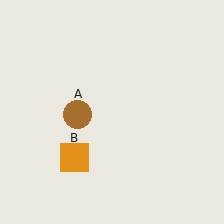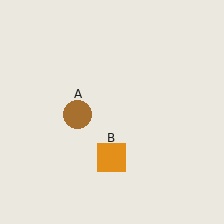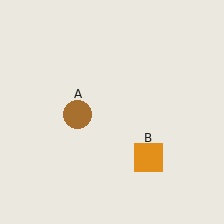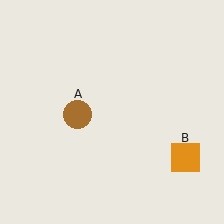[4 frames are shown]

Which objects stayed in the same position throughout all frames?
Brown circle (object A) remained stationary.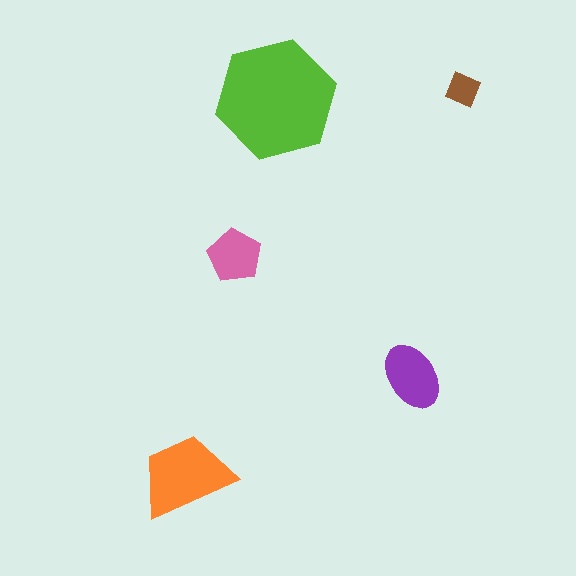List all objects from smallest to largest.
The brown square, the pink pentagon, the purple ellipse, the orange trapezoid, the lime hexagon.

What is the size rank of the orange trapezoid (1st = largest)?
2nd.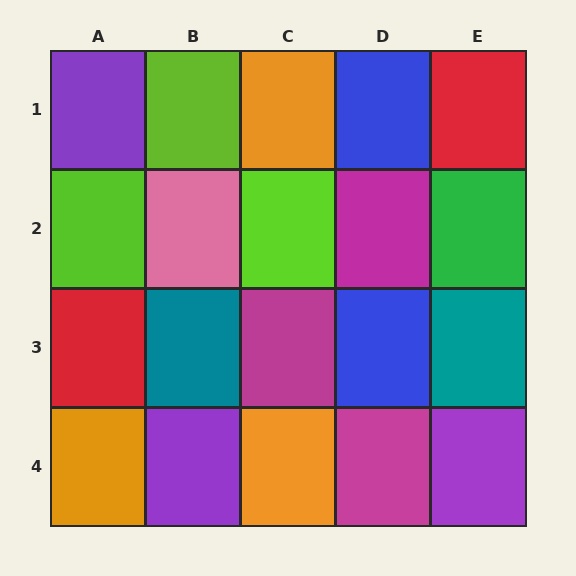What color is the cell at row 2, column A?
Lime.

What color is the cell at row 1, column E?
Red.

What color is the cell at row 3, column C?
Magenta.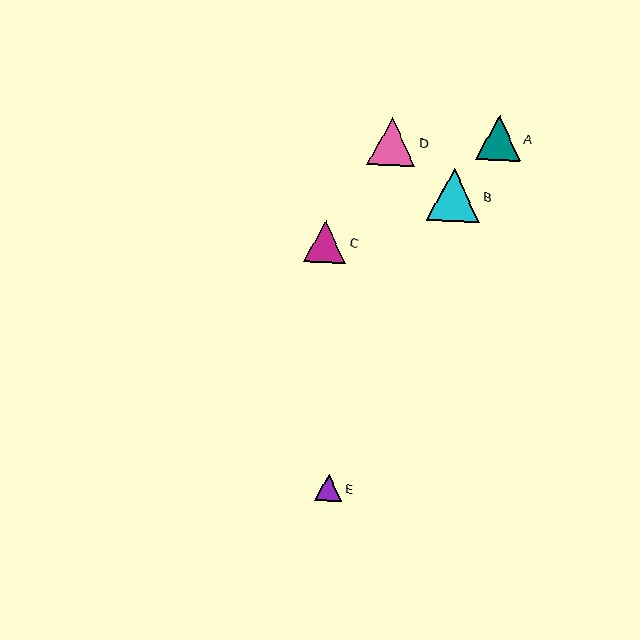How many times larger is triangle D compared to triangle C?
Triangle D is approximately 1.1 times the size of triangle C.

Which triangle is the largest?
Triangle B is the largest with a size of approximately 53 pixels.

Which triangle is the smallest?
Triangle E is the smallest with a size of approximately 27 pixels.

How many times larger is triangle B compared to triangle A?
Triangle B is approximately 1.2 times the size of triangle A.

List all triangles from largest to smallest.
From largest to smallest: B, D, A, C, E.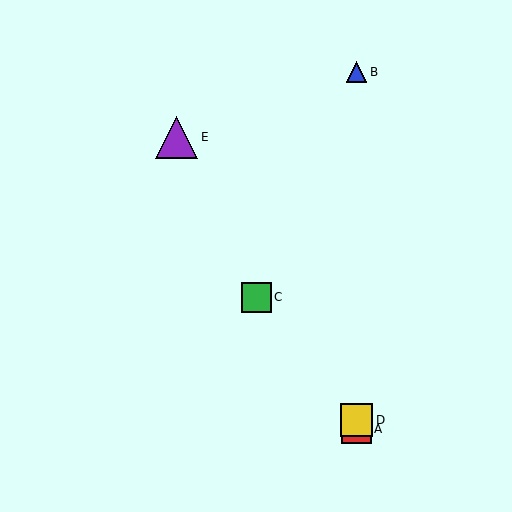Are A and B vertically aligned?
Yes, both are at x≈356.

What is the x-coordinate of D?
Object D is at x≈356.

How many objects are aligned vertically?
3 objects (A, B, D) are aligned vertically.